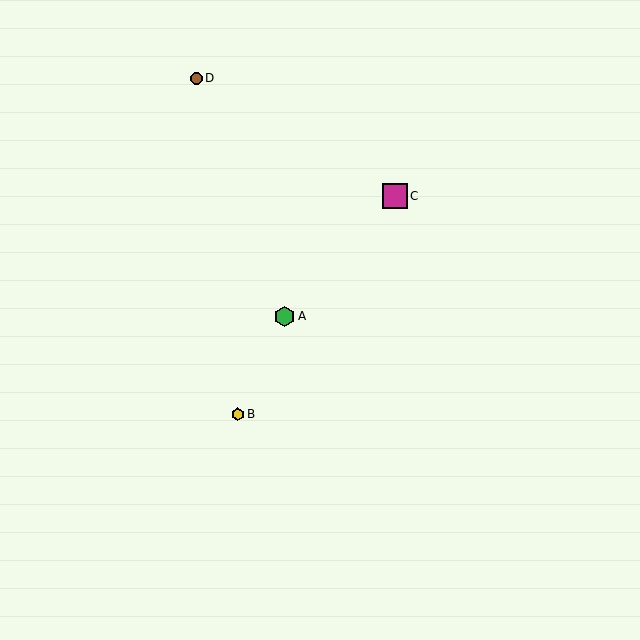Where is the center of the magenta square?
The center of the magenta square is at (395, 196).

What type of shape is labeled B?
Shape B is a yellow hexagon.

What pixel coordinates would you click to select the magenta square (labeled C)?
Click at (395, 196) to select the magenta square C.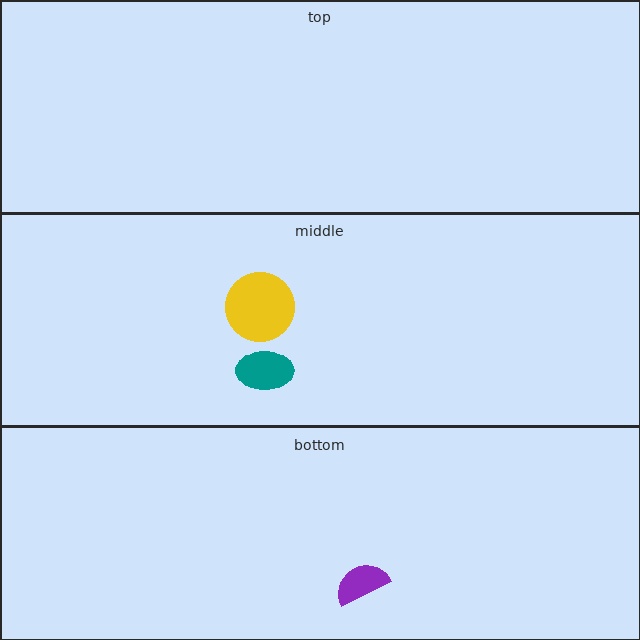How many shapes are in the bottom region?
1.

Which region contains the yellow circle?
The middle region.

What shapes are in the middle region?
The yellow circle, the teal ellipse.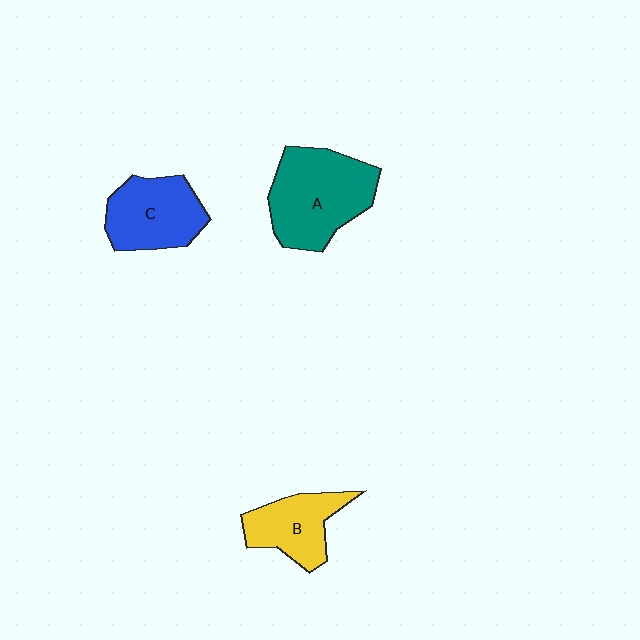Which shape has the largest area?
Shape A (teal).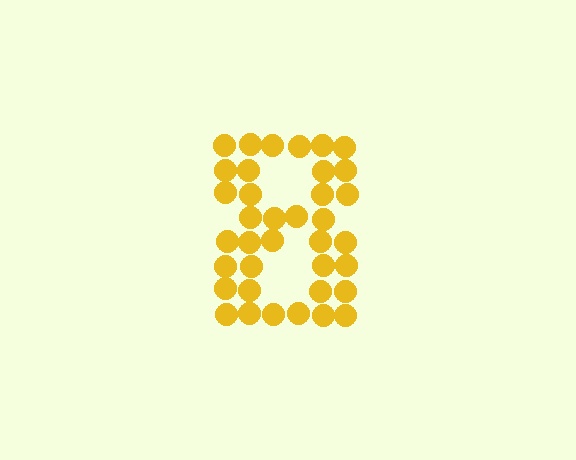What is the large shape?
The large shape is the digit 8.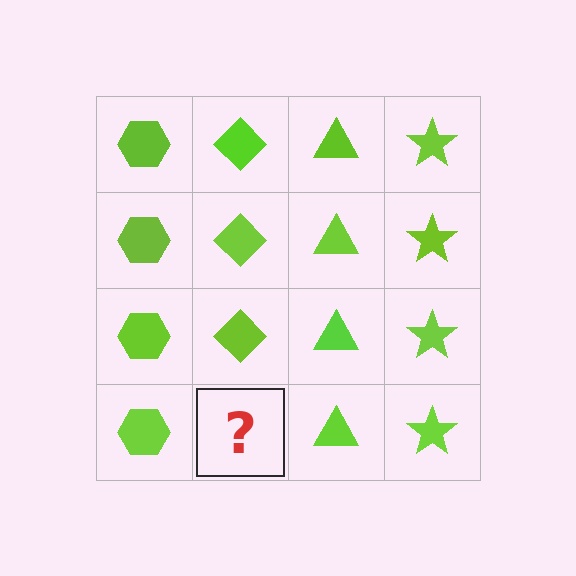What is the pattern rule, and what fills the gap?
The rule is that each column has a consistent shape. The gap should be filled with a lime diamond.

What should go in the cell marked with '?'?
The missing cell should contain a lime diamond.